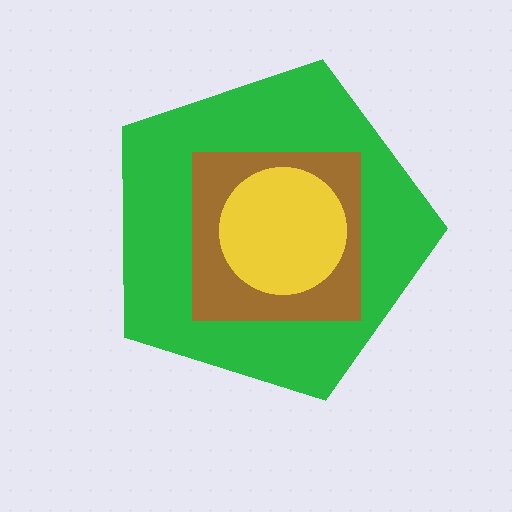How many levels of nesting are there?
3.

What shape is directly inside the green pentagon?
The brown square.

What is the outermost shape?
The green pentagon.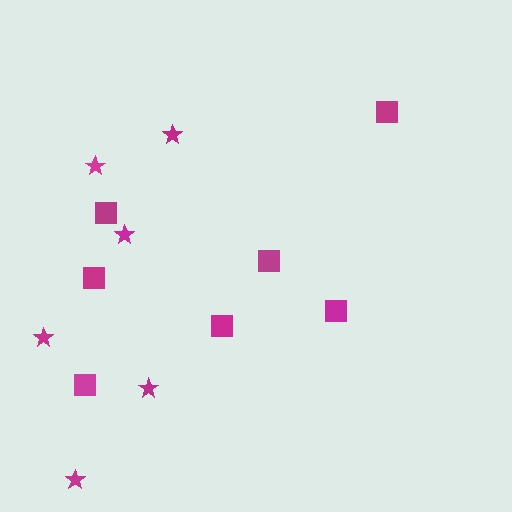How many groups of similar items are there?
There are 2 groups: one group of stars (6) and one group of squares (7).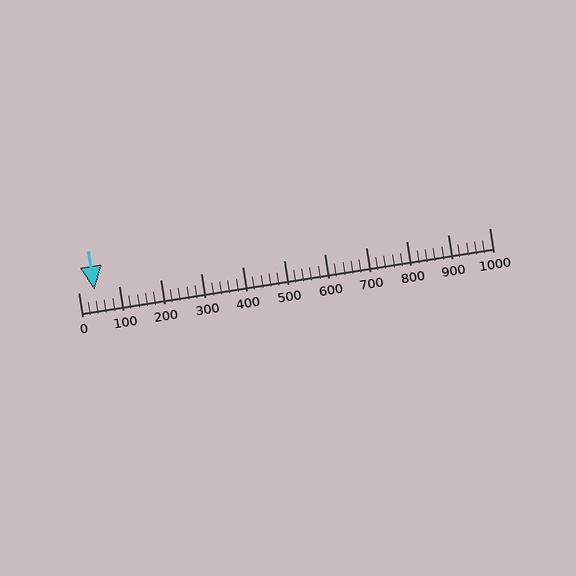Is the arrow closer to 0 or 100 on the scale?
The arrow is closer to 0.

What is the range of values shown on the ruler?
The ruler shows values from 0 to 1000.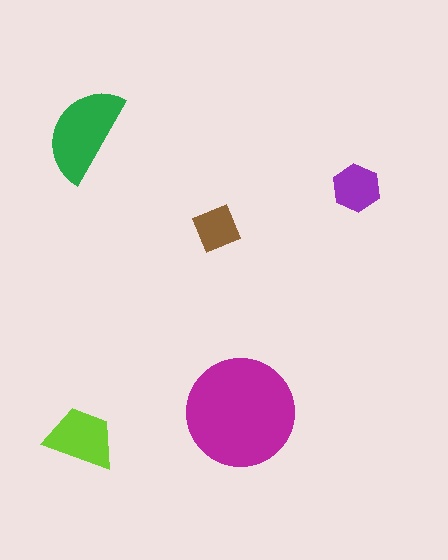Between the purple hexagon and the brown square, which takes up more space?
The purple hexagon.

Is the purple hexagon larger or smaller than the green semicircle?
Smaller.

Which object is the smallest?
The brown square.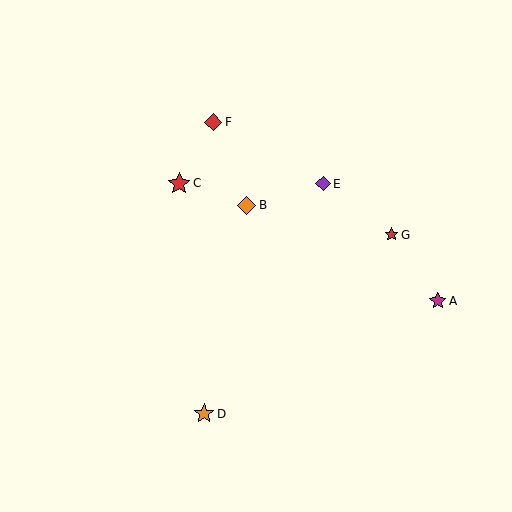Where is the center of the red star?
The center of the red star is at (179, 183).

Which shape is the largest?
The red star (labeled C) is the largest.